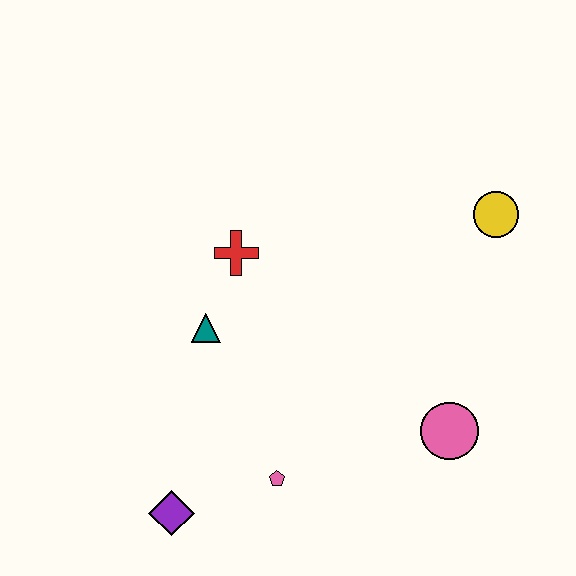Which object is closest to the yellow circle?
The pink circle is closest to the yellow circle.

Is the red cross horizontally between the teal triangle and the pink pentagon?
Yes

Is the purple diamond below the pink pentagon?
Yes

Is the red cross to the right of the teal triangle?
Yes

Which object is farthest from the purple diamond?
The yellow circle is farthest from the purple diamond.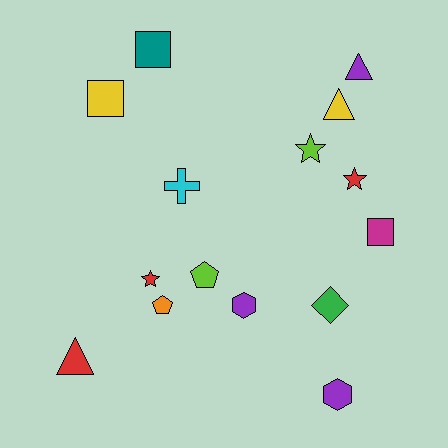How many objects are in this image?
There are 15 objects.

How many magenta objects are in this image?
There is 1 magenta object.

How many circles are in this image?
There are no circles.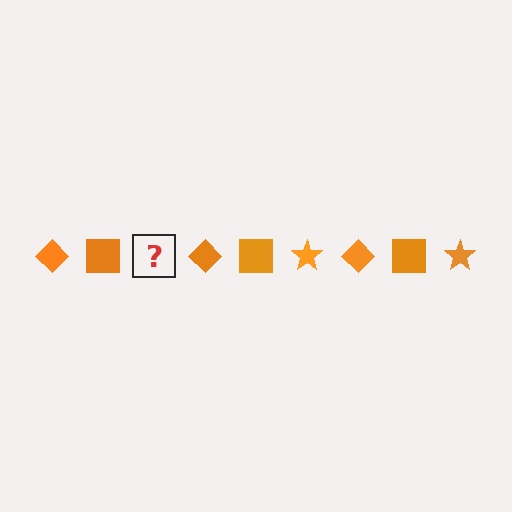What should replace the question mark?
The question mark should be replaced with an orange star.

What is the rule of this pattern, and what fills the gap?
The rule is that the pattern cycles through diamond, square, star shapes in orange. The gap should be filled with an orange star.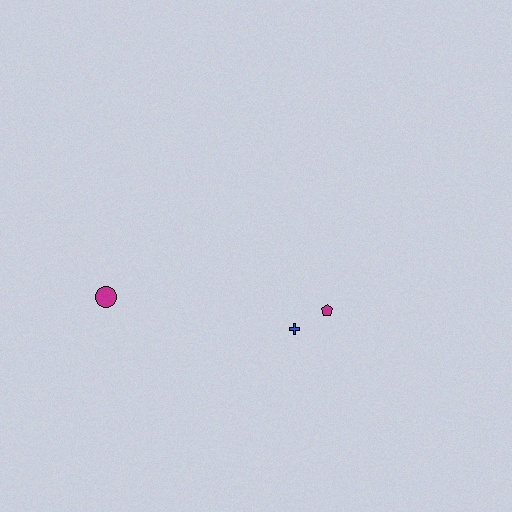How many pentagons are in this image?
There is 1 pentagon.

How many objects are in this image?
There are 3 objects.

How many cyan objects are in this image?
There are no cyan objects.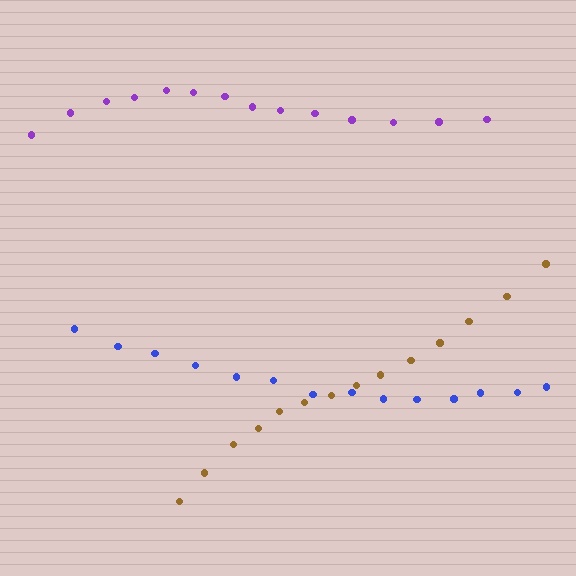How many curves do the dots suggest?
There are 3 distinct paths.